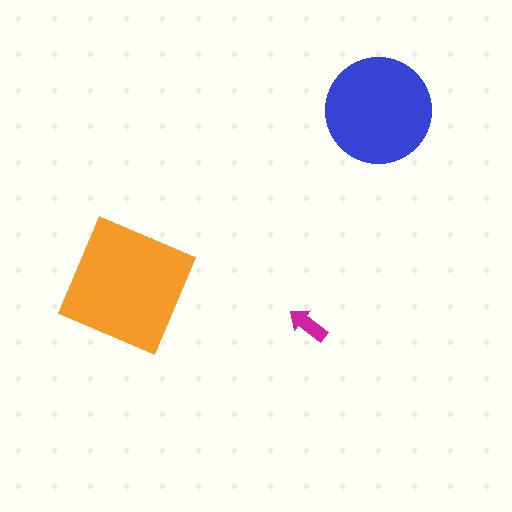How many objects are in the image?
There are 3 objects in the image.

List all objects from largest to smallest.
The orange square, the blue circle, the magenta arrow.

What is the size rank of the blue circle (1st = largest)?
2nd.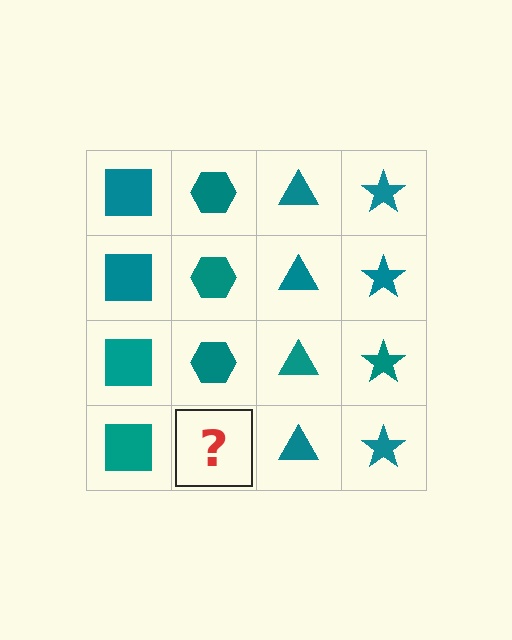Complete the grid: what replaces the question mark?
The question mark should be replaced with a teal hexagon.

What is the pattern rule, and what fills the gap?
The rule is that each column has a consistent shape. The gap should be filled with a teal hexagon.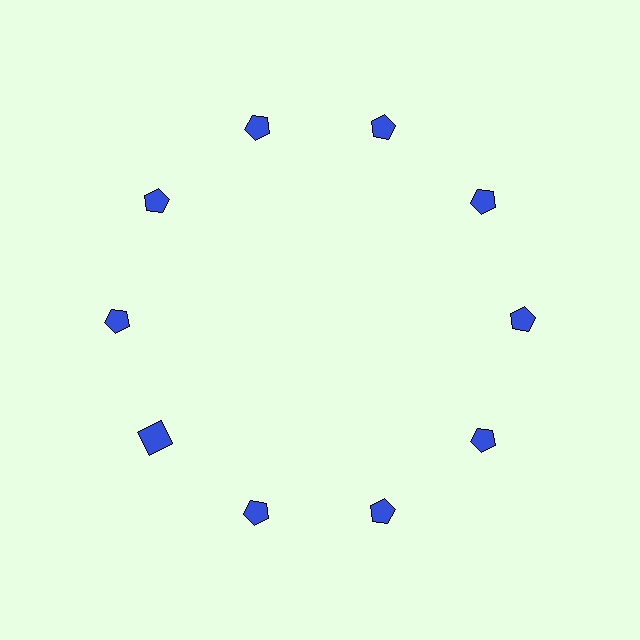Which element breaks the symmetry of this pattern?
The blue square at roughly the 8 o'clock position breaks the symmetry. All other shapes are blue pentagons.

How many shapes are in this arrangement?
There are 10 shapes arranged in a ring pattern.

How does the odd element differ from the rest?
It has a different shape: square instead of pentagon.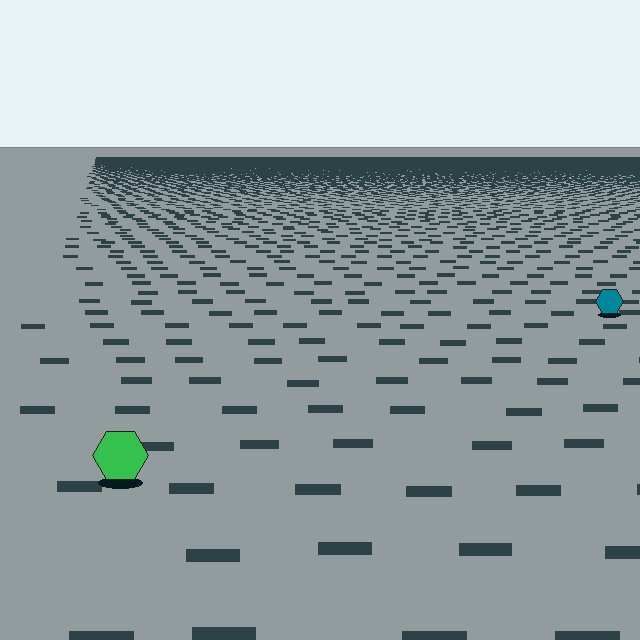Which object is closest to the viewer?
The green hexagon is closest. The texture marks near it are larger and more spread out.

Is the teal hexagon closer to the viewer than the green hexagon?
No. The green hexagon is closer — you can tell from the texture gradient: the ground texture is coarser near it.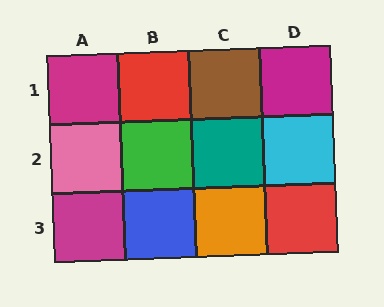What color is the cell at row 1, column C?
Brown.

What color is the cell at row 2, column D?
Cyan.